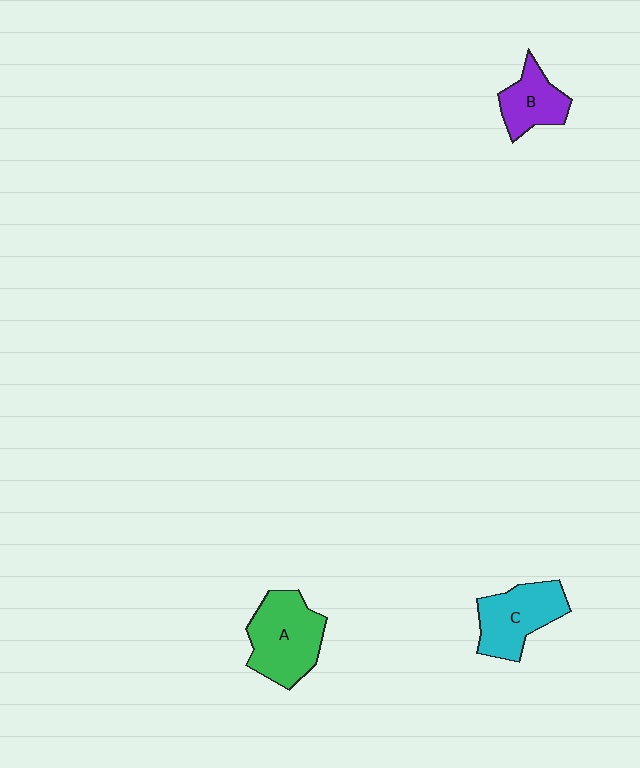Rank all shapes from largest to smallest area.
From largest to smallest: A (green), C (cyan), B (purple).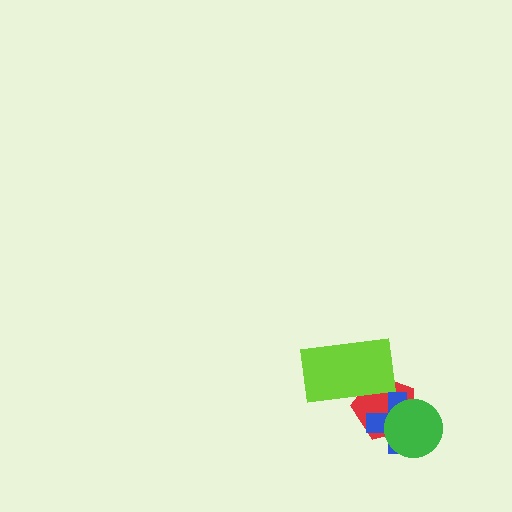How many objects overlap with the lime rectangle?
1 object overlaps with the lime rectangle.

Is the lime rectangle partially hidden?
No, no other shape covers it.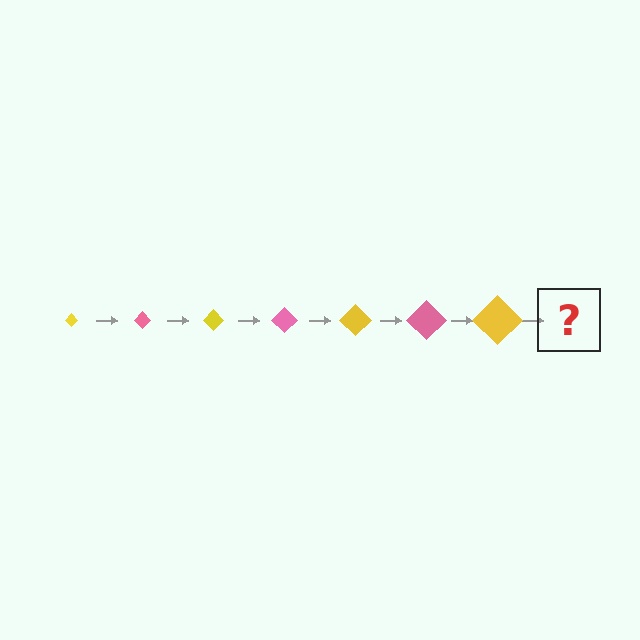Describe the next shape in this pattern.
It should be a pink diamond, larger than the previous one.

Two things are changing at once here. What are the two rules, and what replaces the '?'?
The two rules are that the diamond grows larger each step and the color cycles through yellow and pink. The '?' should be a pink diamond, larger than the previous one.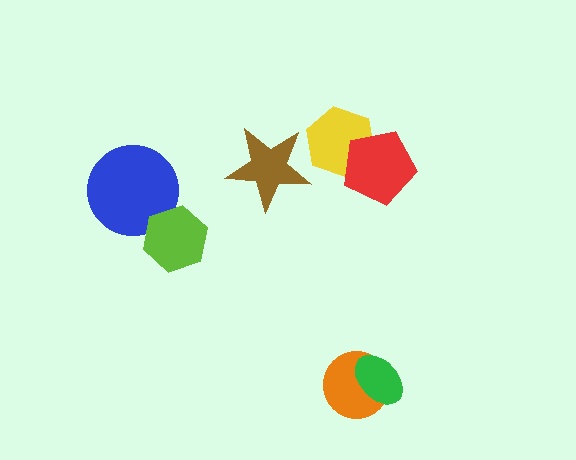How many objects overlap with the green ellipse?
1 object overlaps with the green ellipse.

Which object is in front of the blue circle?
The lime hexagon is in front of the blue circle.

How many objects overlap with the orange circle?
1 object overlaps with the orange circle.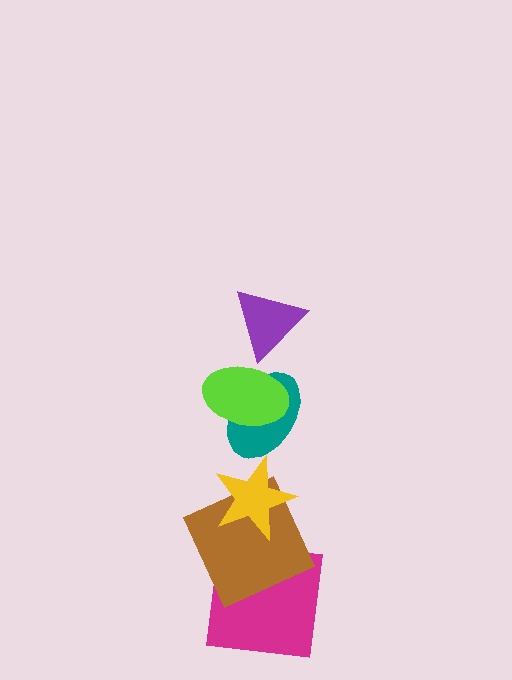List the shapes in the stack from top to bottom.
From top to bottom: the purple triangle, the lime ellipse, the teal ellipse, the yellow star, the brown square, the magenta square.